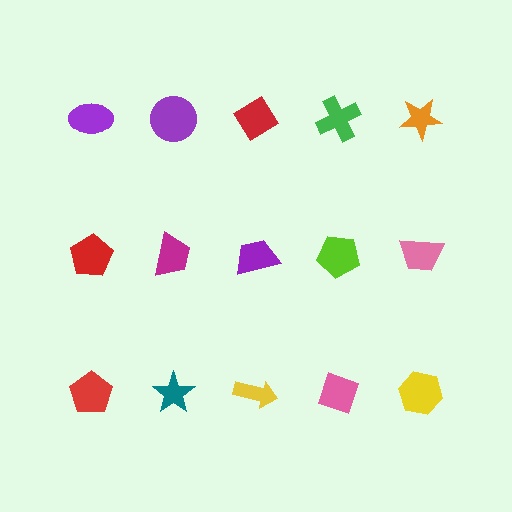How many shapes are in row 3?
5 shapes.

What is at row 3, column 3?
A yellow arrow.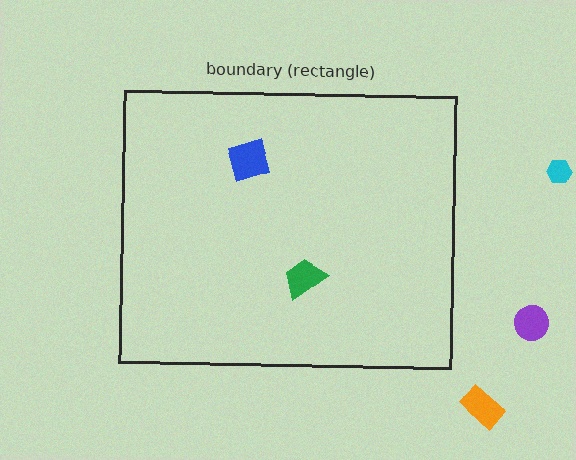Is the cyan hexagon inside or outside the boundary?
Outside.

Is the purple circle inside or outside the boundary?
Outside.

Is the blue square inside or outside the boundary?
Inside.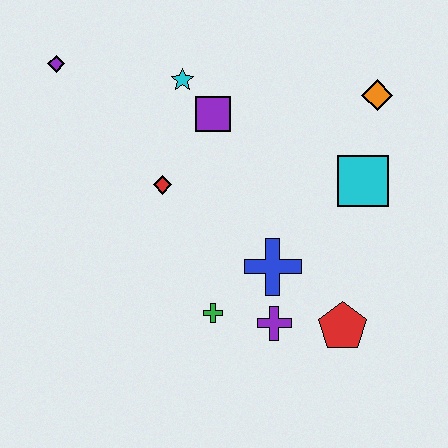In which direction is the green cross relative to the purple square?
The green cross is below the purple square.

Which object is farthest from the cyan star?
The red pentagon is farthest from the cyan star.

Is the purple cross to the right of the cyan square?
No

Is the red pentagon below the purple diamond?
Yes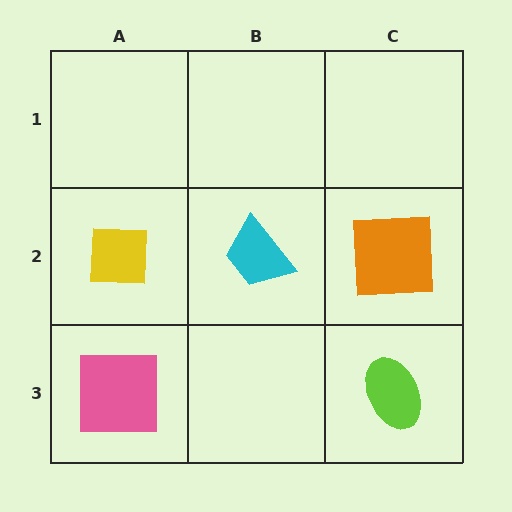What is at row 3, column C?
A lime ellipse.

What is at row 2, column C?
An orange square.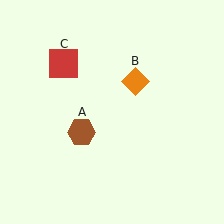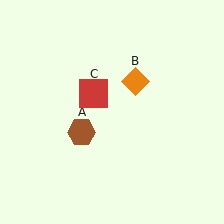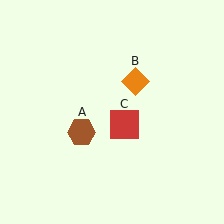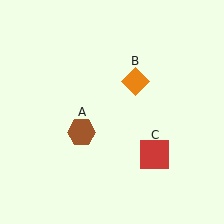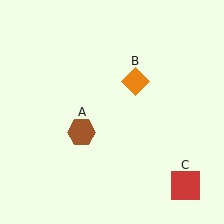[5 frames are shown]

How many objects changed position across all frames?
1 object changed position: red square (object C).